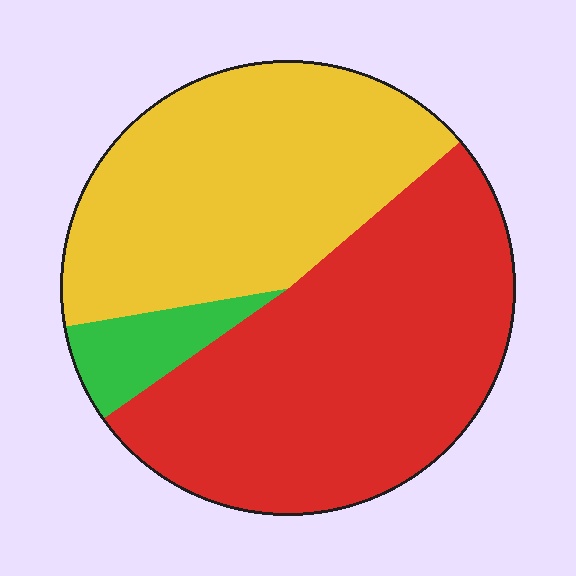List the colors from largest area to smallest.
From largest to smallest: red, yellow, green.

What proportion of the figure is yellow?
Yellow takes up between a third and a half of the figure.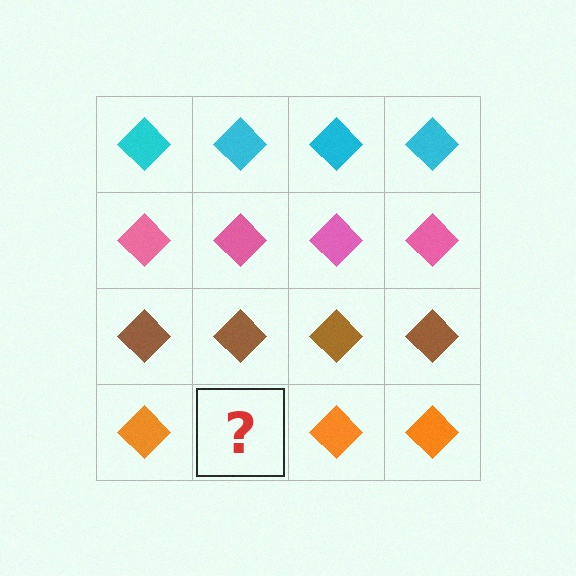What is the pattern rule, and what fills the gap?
The rule is that each row has a consistent color. The gap should be filled with an orange diamond.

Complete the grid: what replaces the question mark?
The question mark should be replaced with an orange diamond.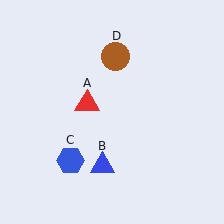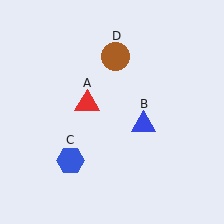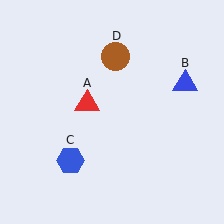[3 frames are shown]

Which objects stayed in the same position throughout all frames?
Red triangle (object A) and blue hexagon (object C) and brown circle (object D) remained stationary.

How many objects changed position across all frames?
1 object changed position: blue triangle (object B).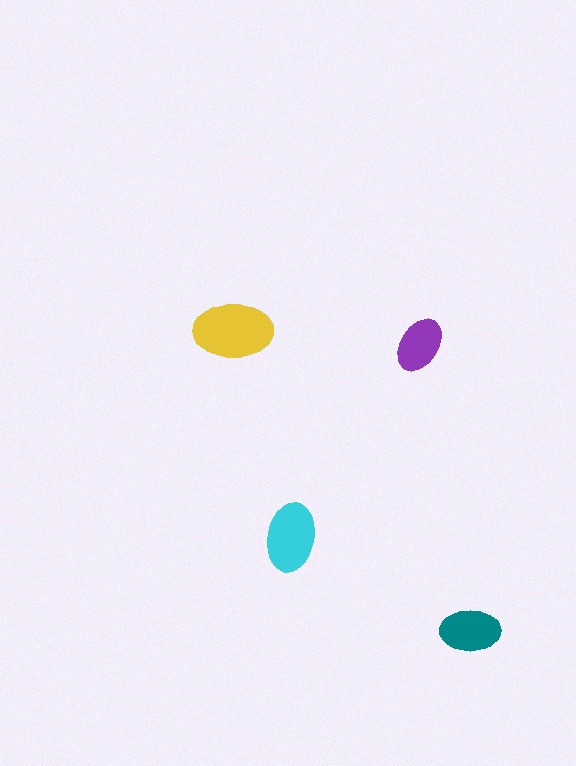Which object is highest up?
The yellow ellipse is topmost.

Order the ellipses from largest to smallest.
the yellow one, the cyan one, the teal one, the purple one.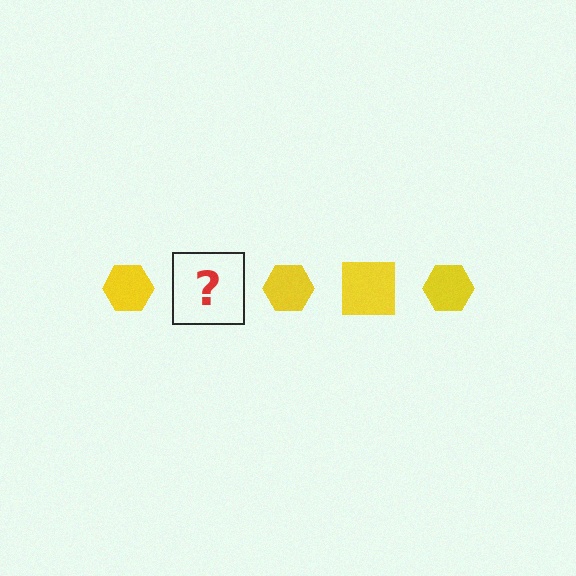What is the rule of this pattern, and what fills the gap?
The rule is that the pattern cycles through hexagon, square shapes in yellow. The gap should be filled with a yellow square.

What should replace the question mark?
The question mark should be replaced with a yellow square.